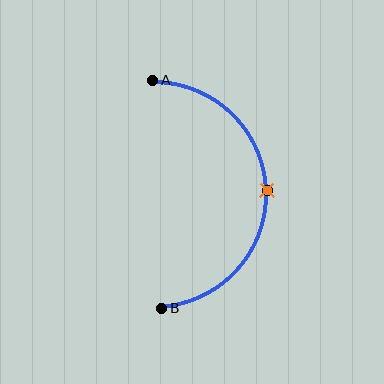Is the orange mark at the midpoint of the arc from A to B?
Yes. The orange mark lies on the arc at equal arc-length from both A and B — it is the arc midpoint.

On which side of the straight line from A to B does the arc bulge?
The arc bulges to the right of the straight line connecting A and B.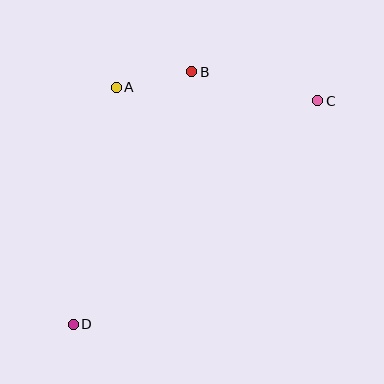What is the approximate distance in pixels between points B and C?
The distance between B and C is approximately 130 pixels.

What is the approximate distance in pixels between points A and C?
The distance between A and C is approximately 202 pixels.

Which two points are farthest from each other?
Points C and D are farthest from each other.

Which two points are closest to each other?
Points A and B are closest to each other.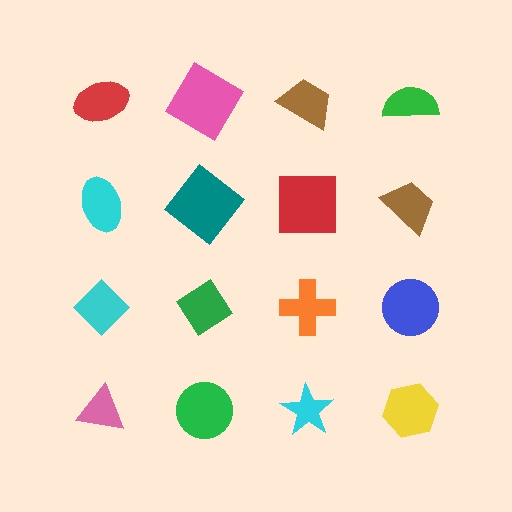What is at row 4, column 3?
A cyan star.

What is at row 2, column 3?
A red square.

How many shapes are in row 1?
4 shapes.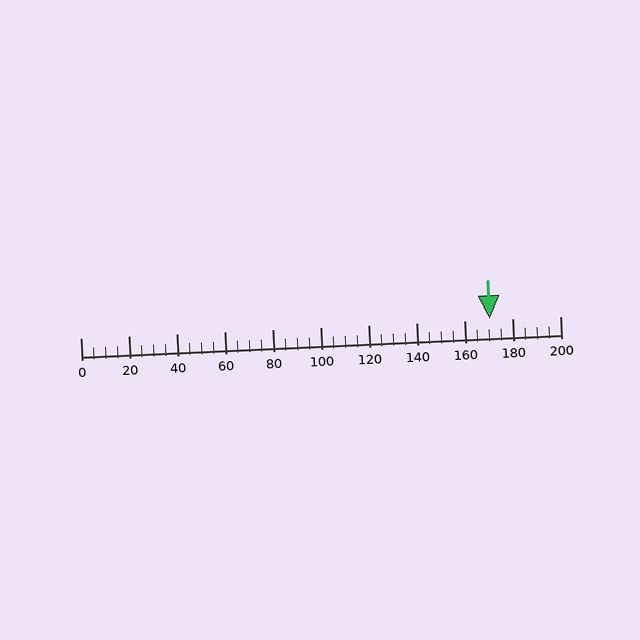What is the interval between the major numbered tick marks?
The major tick marks are spaced 20 units apart.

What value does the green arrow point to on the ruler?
The green arrow points to approximately 171.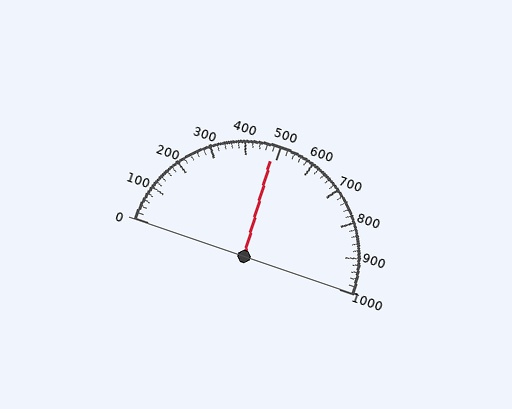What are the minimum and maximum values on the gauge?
The gauge ranges from 0 to 1000.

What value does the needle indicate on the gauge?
The needle indicates approximately 480.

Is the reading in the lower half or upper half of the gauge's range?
The reading is in the lower half of the range (0 to 1000).